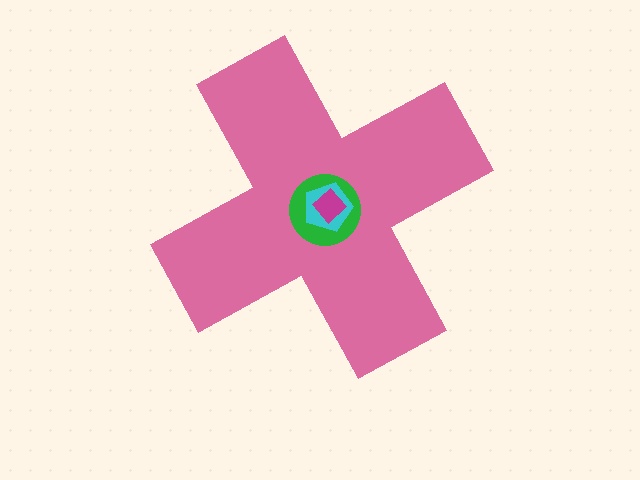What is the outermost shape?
The pink cross.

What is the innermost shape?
The magenta diamond.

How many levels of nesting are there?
4.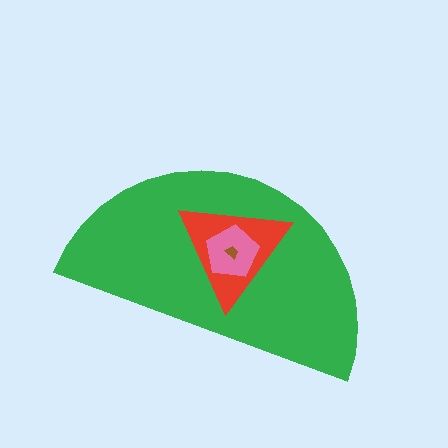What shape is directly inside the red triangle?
The pink pentagon.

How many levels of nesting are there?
4.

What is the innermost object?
The brown trapezoid.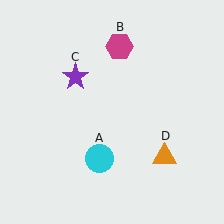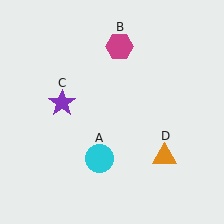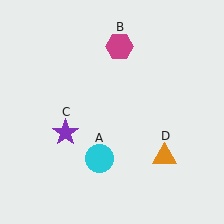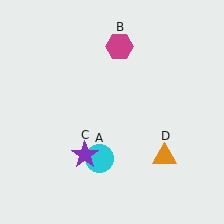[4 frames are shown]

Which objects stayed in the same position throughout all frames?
Cyan circle (object A) and magenta hexagon (object B) and orange triangle (object D) remained stationary.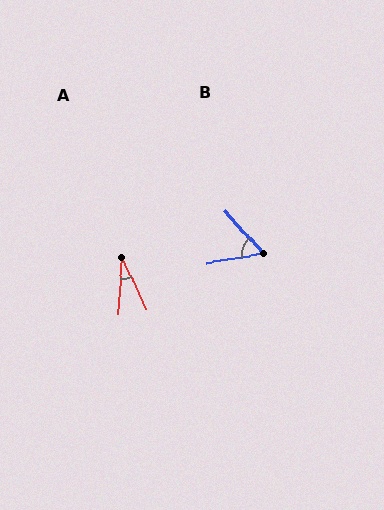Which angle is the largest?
B, at approximately 58 degrees.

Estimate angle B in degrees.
Approximately 58 degrees.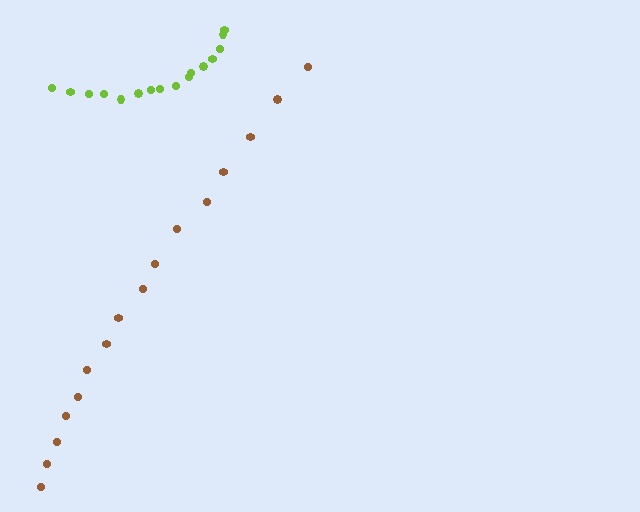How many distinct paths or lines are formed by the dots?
There are 2 distinct paths.